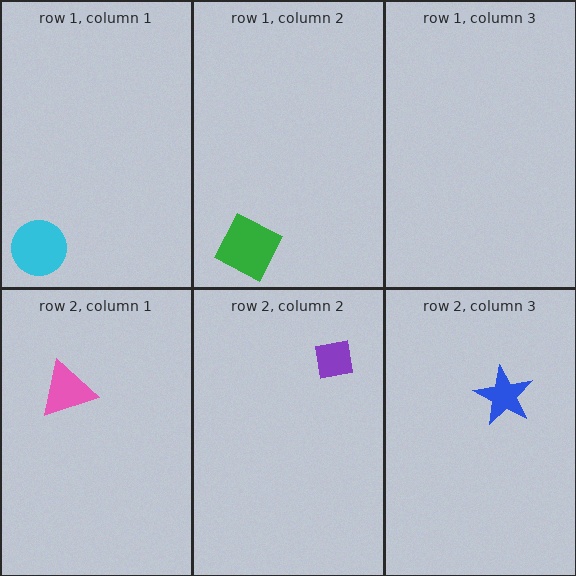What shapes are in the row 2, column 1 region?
The pink triangle.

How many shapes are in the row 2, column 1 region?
1.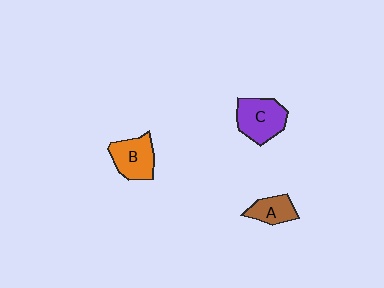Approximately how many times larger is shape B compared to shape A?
Approximately 1.5 times.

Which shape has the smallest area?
Shape A (brown).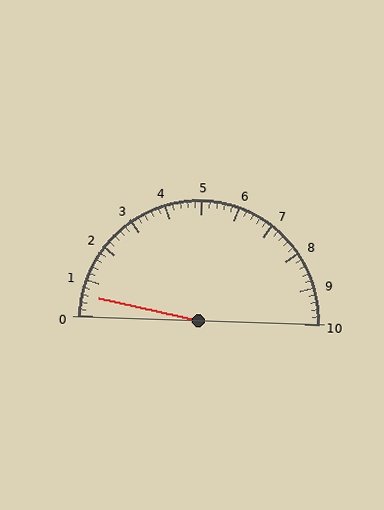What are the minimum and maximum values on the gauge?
The gauge ranges from 0 to 10.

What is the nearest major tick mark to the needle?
The nearest major tick mark is 1.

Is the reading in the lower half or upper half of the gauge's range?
The reading is in the lower half of the range (0 to 10).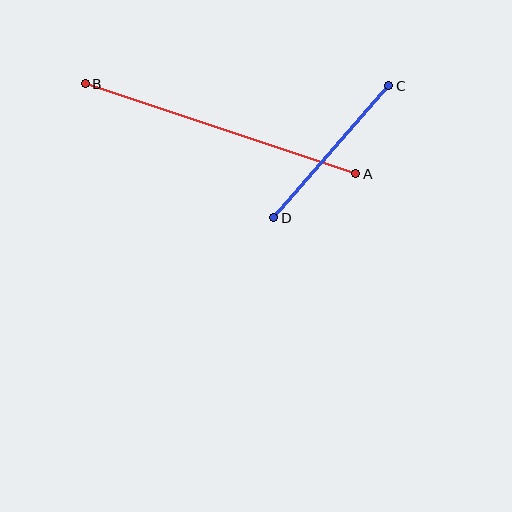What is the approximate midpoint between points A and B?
The midpoint is at approximately (220, 129) pixels.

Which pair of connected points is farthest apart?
Points A and B are farthest apart.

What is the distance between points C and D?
The distance is approximately 175 pixels.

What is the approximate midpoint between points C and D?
The midpoint is at approximately (331, 152) pixels.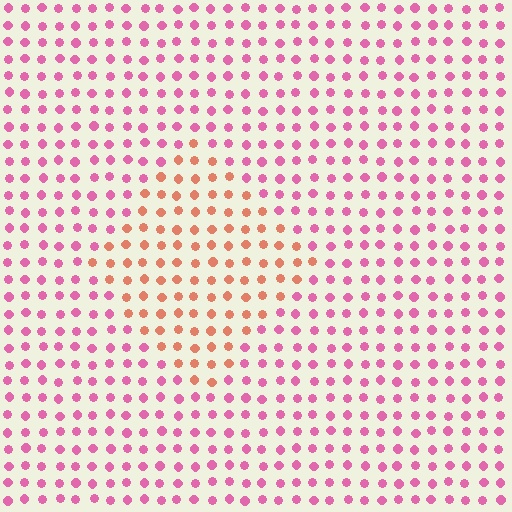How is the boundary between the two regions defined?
The boundary is defined purely by a slight shift in hue (about 45 degrees). Spacing, size, and orientation are identical on both sides.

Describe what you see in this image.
The image is filled with small pink elements in a uniform arrangement. A diamond-shaped region is visible where the elements are tinted to a slightly different hue, forming a subtle color boundary.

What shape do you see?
I see a diamond.